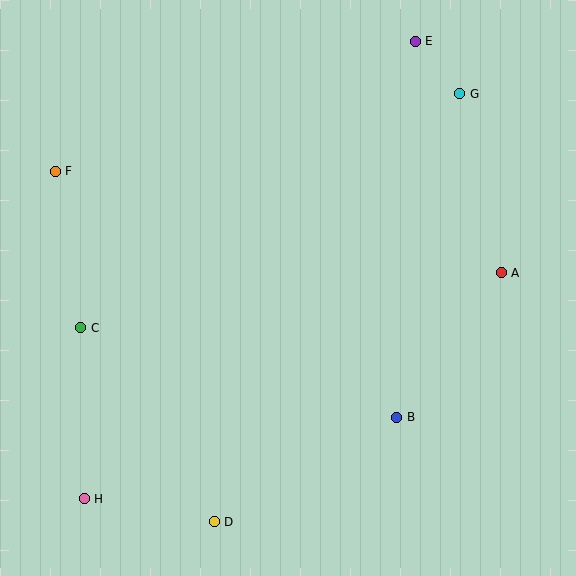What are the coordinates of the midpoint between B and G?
The midpoint between B and G is at (428, 256).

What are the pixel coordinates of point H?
Point H is at (84, 499).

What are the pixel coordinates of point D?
Point D is at (214, 522).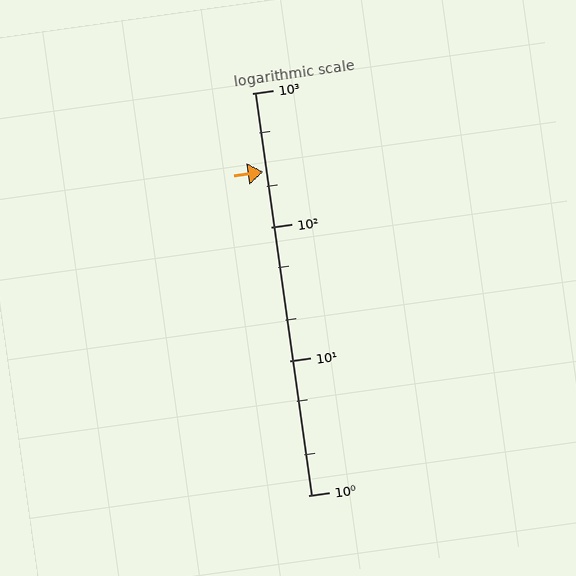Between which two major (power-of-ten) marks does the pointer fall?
The pointer is between 100 and 1000.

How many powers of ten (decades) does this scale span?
The scale spans 3 decades, from 1 to 1000.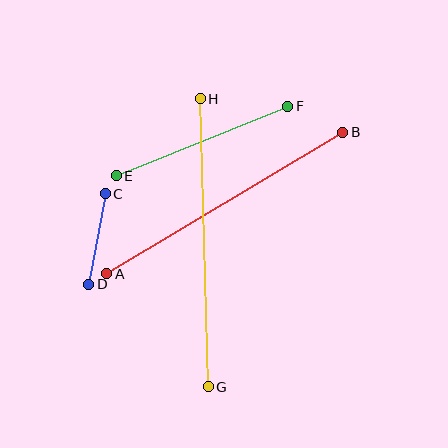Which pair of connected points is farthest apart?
Points G and H are farthest apart.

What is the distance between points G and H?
The distance is approximately 288 pixels.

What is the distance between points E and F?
The distance is approximately 185 pixels.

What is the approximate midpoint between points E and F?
The midpoint is at approximately (202, 141) pixels.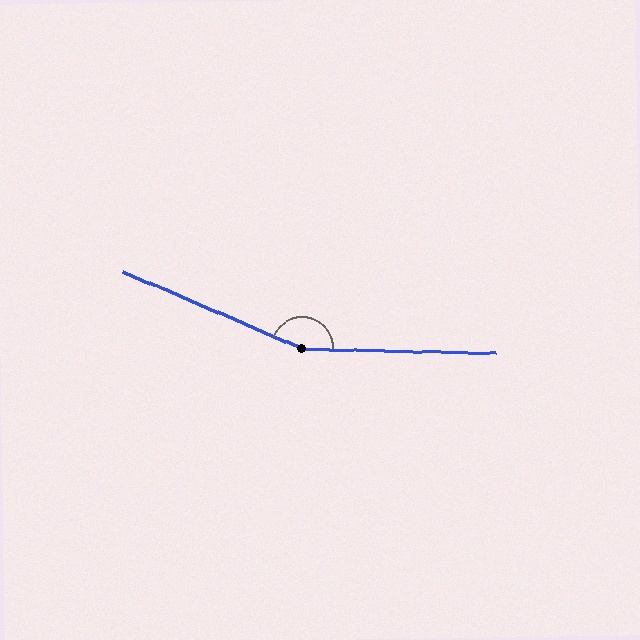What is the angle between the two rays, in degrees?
Approximately 158 degrees.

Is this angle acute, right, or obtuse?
It is obtuse.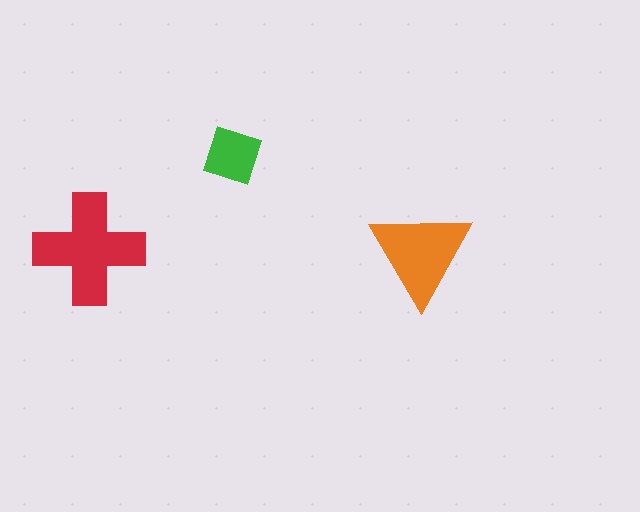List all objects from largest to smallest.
The red cross, the orange triangle, the green diamond.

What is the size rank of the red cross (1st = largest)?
1st.